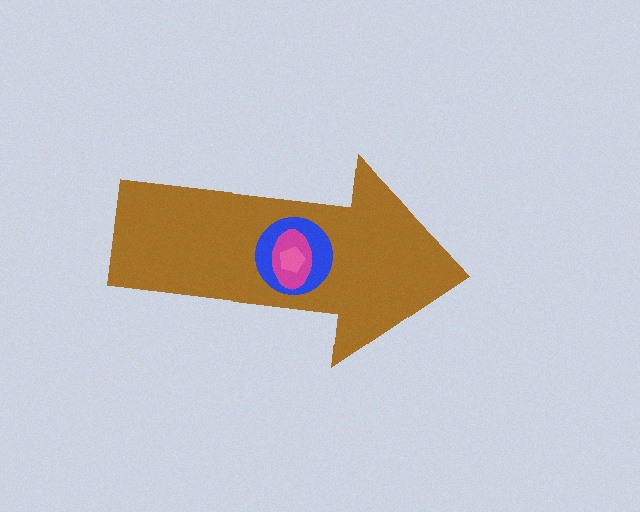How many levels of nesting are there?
4.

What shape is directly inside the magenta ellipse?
The pink pentagon.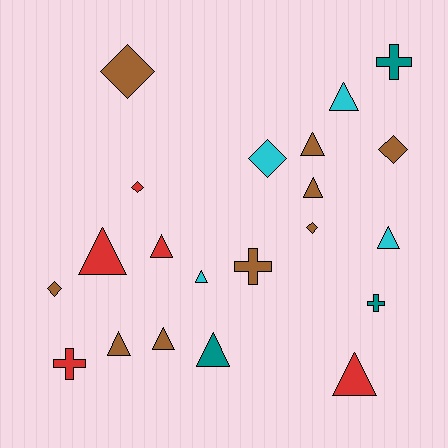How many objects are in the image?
There are 21 objects.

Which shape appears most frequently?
Triangle, with 11 objects.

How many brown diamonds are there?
There are 4 brown diamonds.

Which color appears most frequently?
Brown, with 9 objects.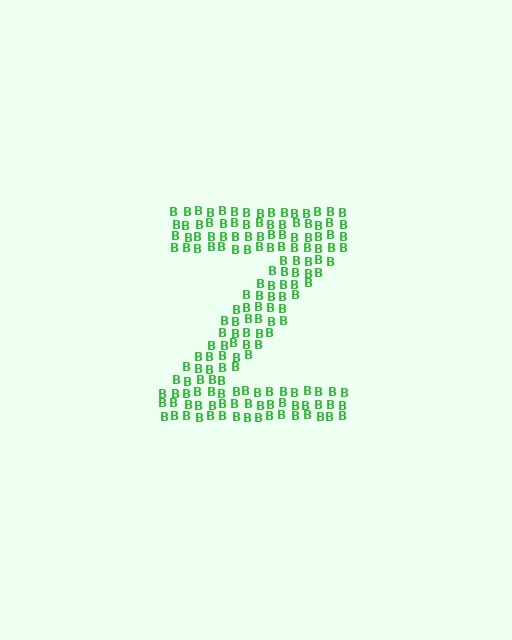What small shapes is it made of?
It is made of small letter B's.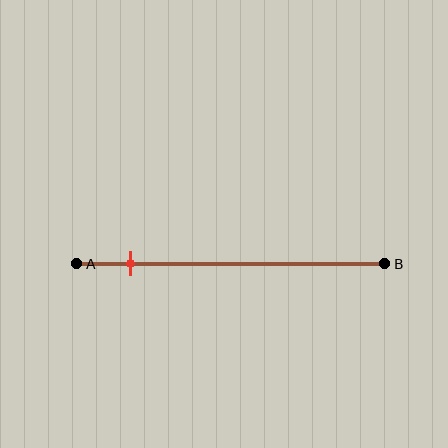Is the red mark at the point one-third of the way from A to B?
No, the mark is at about 15% from A, not at the 33% one-third point.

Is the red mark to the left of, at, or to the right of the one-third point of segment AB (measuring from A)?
The red mark is to the left of the one-third point of segment AB.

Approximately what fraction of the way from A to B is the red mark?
The red mark is approximately 15% of the way from A to B.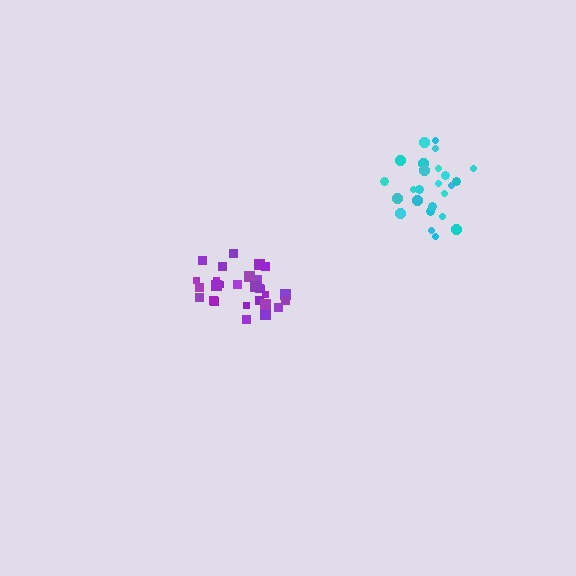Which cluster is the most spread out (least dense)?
Cyan.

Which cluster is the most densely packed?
Purple.